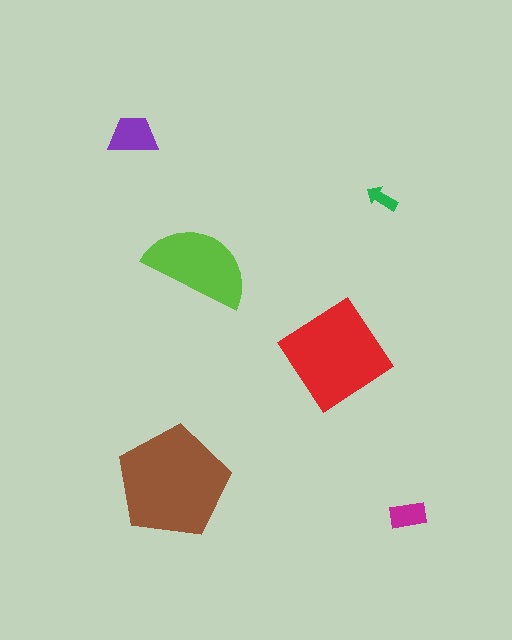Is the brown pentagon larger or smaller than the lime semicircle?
Larger.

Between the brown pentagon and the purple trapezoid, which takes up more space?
The brown pentagon.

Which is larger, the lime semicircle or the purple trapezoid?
The lime semicircle.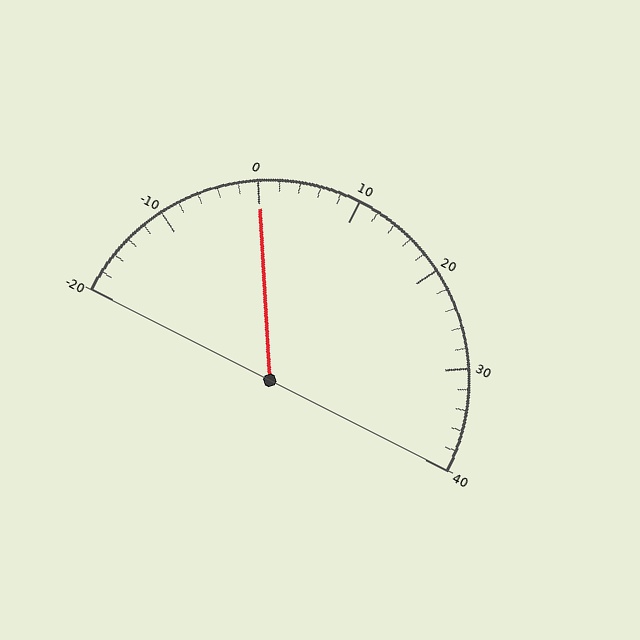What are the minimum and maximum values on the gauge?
The gauge ranges from -20 to 40.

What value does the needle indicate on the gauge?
The needle indicates approximately 0.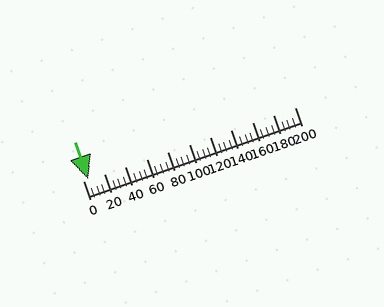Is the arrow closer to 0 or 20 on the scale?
The arrow is closer to 0.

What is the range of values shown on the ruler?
The ruler shows values from 0 to 200.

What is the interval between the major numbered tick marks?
The major tick marks are spaced 20 units apart.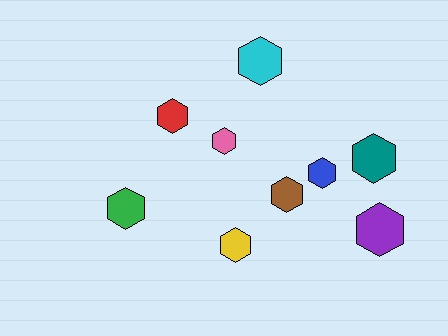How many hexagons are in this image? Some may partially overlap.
There are 9 hexagons.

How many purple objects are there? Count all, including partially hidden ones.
There is 1 purple object.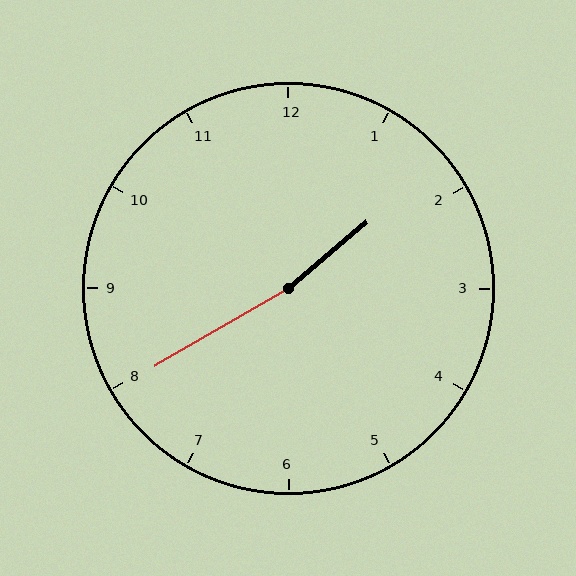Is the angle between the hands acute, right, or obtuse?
It is obtuse.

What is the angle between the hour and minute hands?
Approximately 170 degrees.